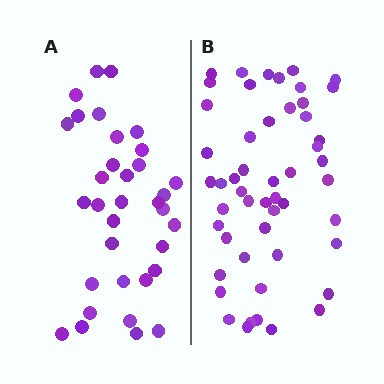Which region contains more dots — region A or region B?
Region B (the right region) has more dots.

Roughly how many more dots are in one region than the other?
Region B has approximately 15 more dots than region A.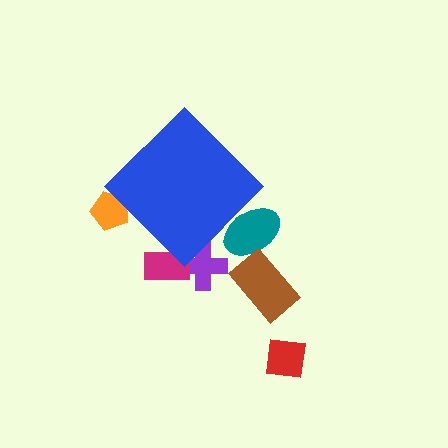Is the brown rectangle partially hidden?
No, the brown rectangle is fully visible.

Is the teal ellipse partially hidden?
Yes, the teal ellipse is partially hidden behind the blue diamond.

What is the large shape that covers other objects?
A blue diamond.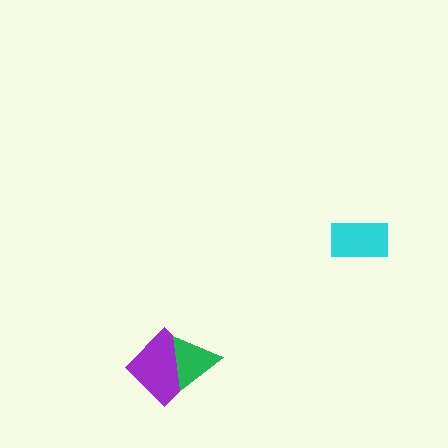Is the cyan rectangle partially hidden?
No, no other shape covers it.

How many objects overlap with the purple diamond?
1 object overlaps with the purple diamond.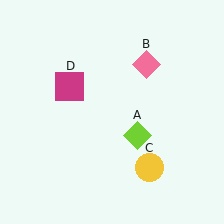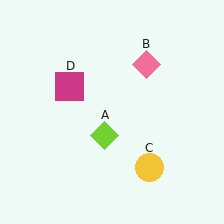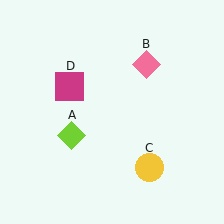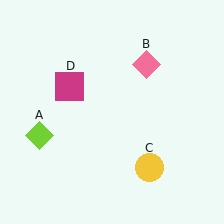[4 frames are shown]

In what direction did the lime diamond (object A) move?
The lime diamond (object A) moved left.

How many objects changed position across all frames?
1 object changed position: lime diamond (object A).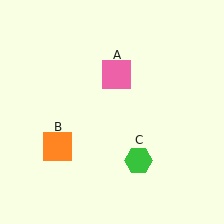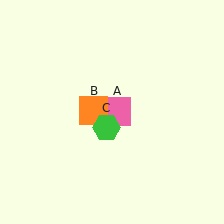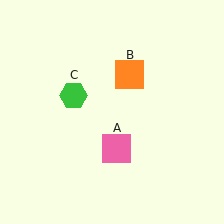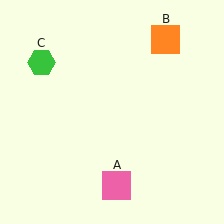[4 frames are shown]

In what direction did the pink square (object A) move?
The pink square (object A) moved down.